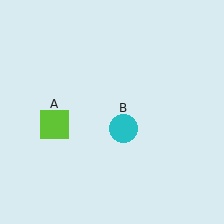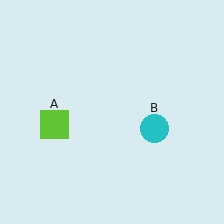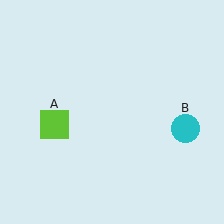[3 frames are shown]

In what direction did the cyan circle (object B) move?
The cyan circle (object B) moved right.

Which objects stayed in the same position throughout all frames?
Lime square (object A) remained stationary.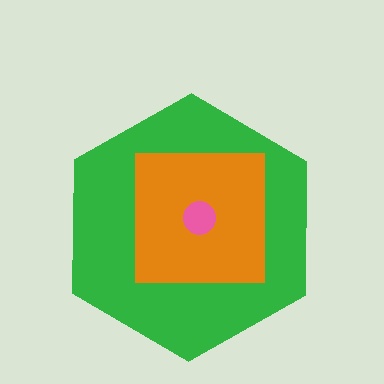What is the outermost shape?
The green hexagon.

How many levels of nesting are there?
3.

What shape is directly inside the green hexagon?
The orange square.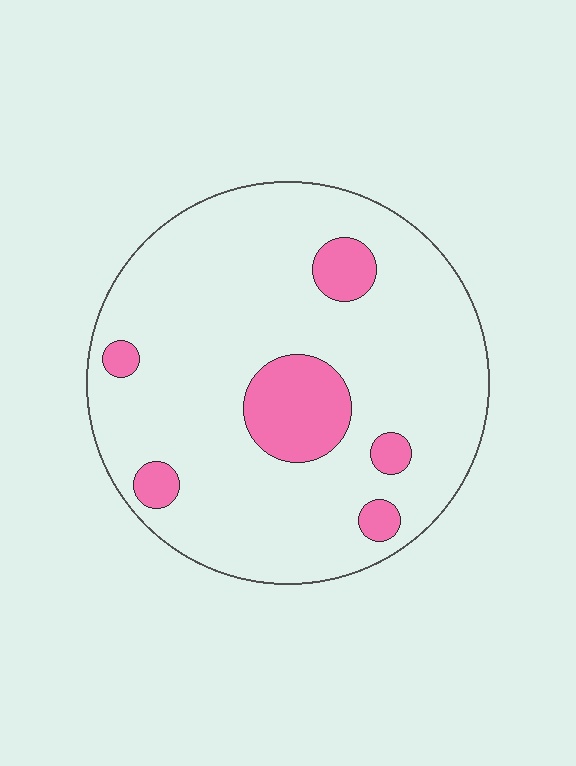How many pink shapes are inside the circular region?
6.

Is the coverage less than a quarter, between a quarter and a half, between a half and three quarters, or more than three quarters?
Less than a quarter.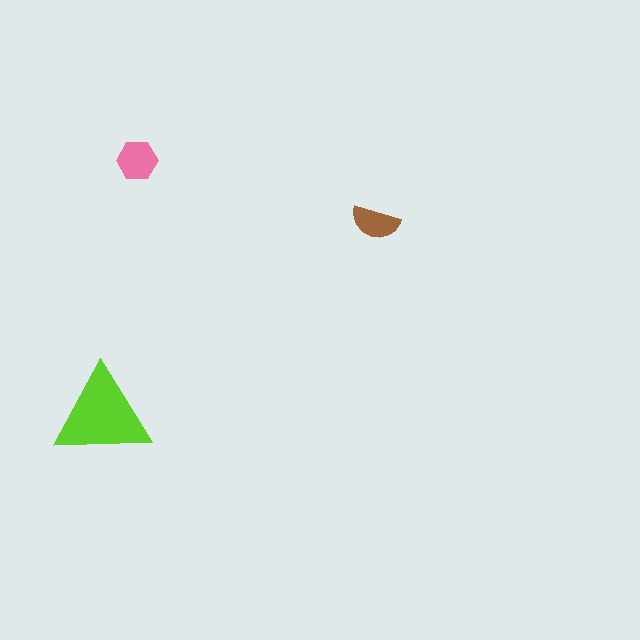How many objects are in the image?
There are 3 objects in the image.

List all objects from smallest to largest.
The brown semicircle, the pink hexagon, the lime triangle.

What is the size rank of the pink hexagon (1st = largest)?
2nd.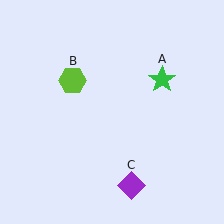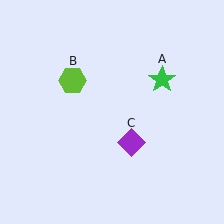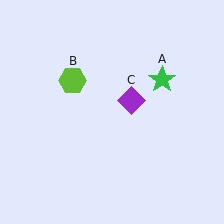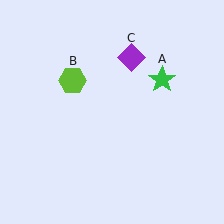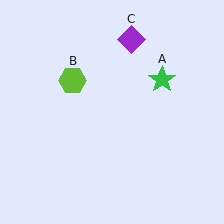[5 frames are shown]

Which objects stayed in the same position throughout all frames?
Green star (object A) and lime hexagon (object B) remained stationary.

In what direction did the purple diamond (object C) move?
The purple diamond (object C) moved up.